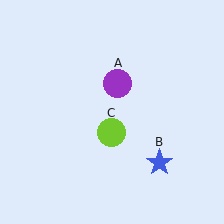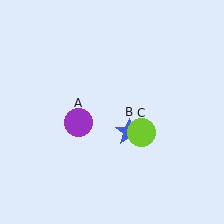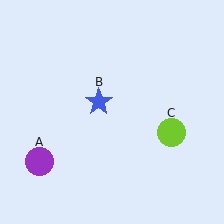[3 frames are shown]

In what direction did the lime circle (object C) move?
The lime circle (object C) moved right.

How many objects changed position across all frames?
3 objects changed position: purple circle (object A), blue star (object B), lime circle (object C).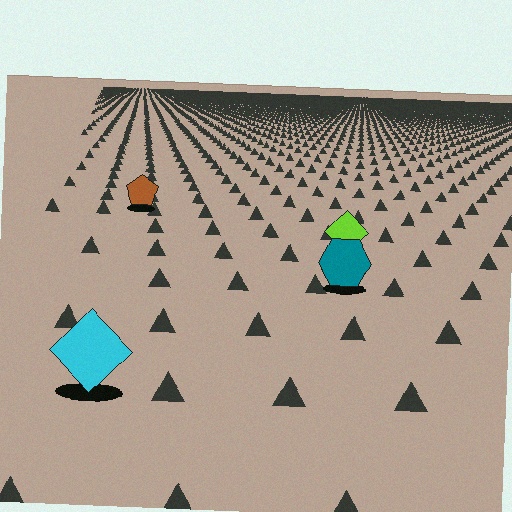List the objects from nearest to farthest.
From nearest to farthest: the cyan diamond, the teal hexagon, the lime diamond, the brown pentagon.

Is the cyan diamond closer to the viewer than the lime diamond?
Yes. The cyan diamond is closer — you can tell from the texture gradient: the ground texture is coarser near it.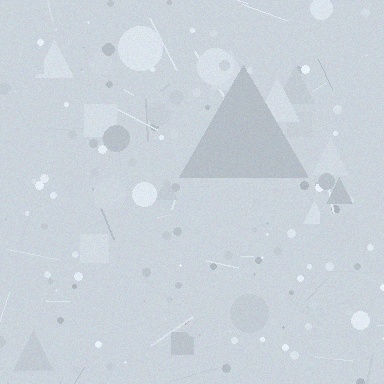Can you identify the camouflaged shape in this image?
The camouflaged shape is a triangle.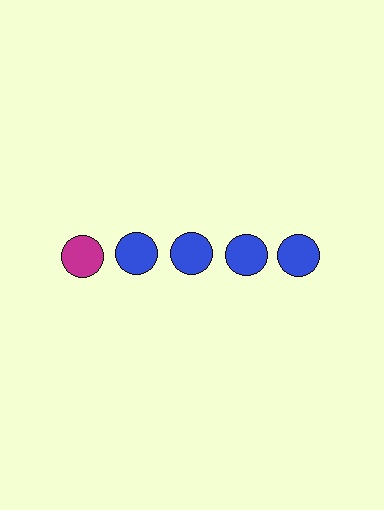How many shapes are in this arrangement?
There are 5 shapes arranged in a grid pattern.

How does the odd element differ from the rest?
It has a different color: magenta instead of blue.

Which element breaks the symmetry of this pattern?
The magenta circle in the top row, leftmost column breaks the symmetry. All other shapes are blue circles.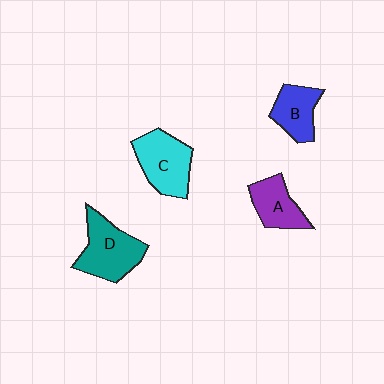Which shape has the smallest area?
Shape B (blue).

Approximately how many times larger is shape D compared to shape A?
Approximately 1.5 times.